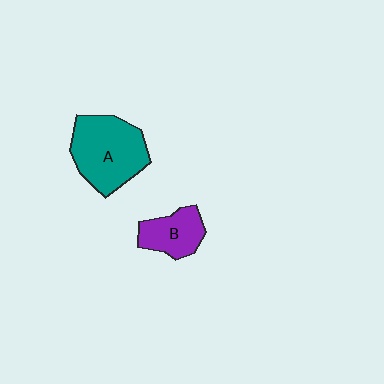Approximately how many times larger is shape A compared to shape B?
Approximately 1.8 times.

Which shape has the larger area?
Shape A (teal).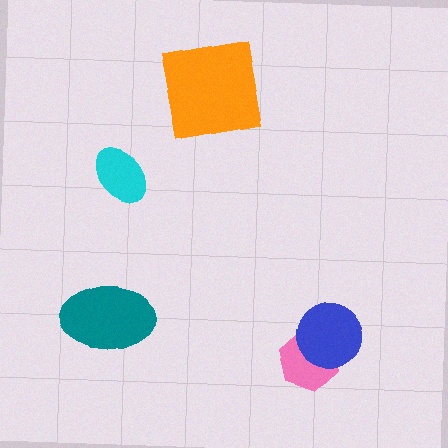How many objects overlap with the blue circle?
1 object overlaps with the blue circle.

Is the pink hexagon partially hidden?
Yes, it is partially covered by another shape.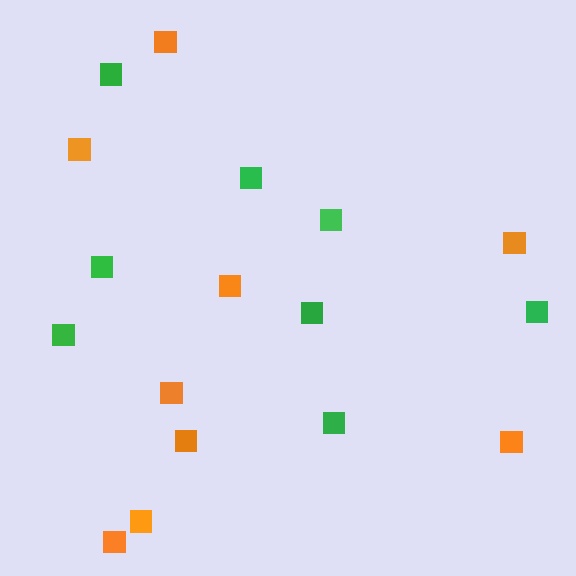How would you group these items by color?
There are 2 groups: one group of orange squares (9) and one group of green squares (8).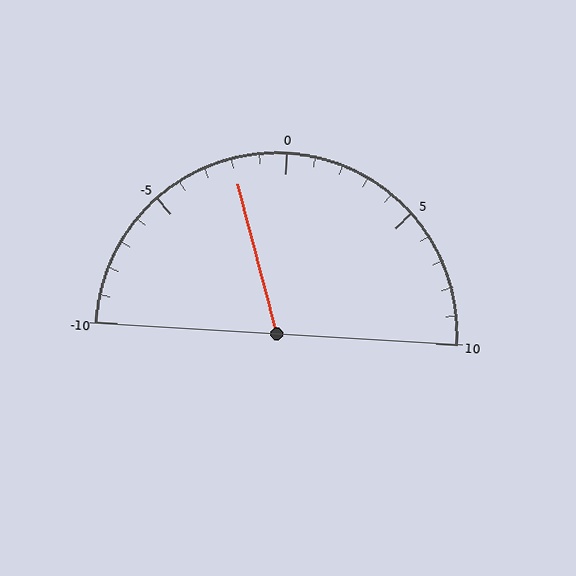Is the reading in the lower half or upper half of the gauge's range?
The reading is in the lower half of the range (-10 to 10).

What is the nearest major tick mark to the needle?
The nearest major tick mark is 0.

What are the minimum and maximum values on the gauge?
The gauge ranges from -10 to 10.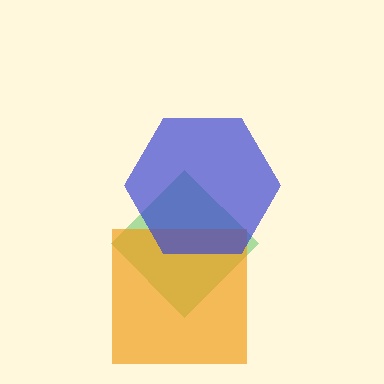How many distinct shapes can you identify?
There are 3 distinct shapes: a green diamond, an orange square, a blue hexagon.